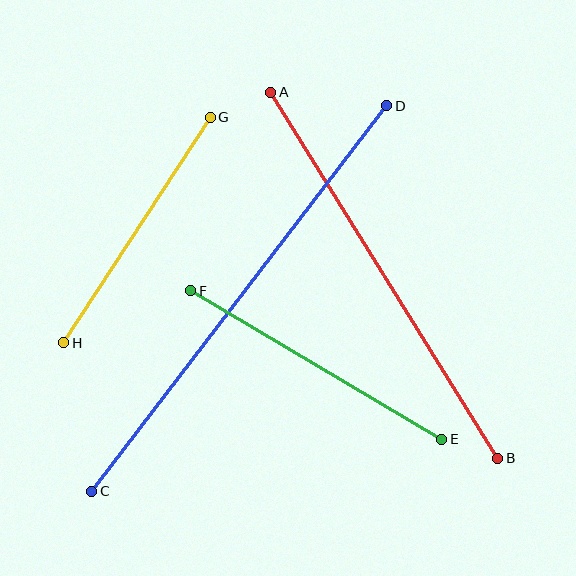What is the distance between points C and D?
The distance is approximately 485 pixels.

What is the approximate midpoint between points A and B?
The midpoint is at approximately (384, 275) pixels.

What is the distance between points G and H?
The distance is approximately 269 pixels.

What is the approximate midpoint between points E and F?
The midpoint is at approximately (316, 365) pixels.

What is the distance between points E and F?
The distance is approximately 292 pixels.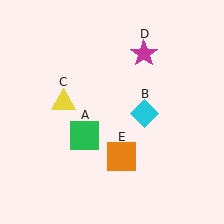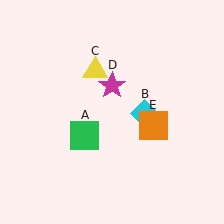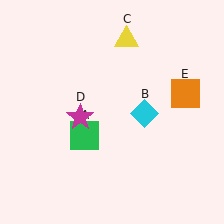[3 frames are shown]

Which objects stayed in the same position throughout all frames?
Green square (object A) and cyan diamond (object B) remained stationary.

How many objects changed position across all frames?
3 objects changed position: yellow triangle (object C), magenta star (object D), orange square (object E).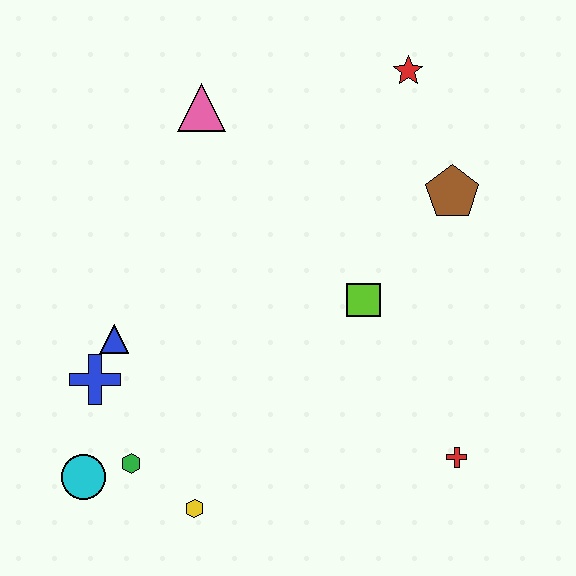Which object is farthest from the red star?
The cyan circle is farthest from the red star.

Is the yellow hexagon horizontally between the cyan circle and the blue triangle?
No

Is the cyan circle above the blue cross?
No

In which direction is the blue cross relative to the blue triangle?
The blue cross is below the blue triangle.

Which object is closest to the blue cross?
The blue triangle is closest to the blue cross.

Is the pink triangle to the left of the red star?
Yes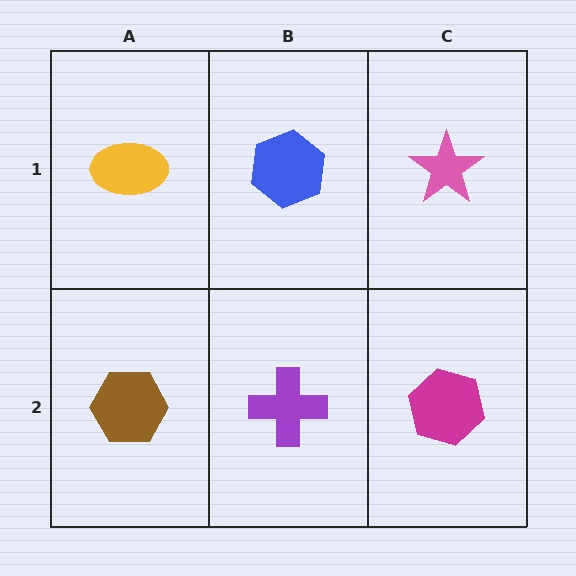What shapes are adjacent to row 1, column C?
A magenta hexagon (row 2, column C), a blue hexagon (row 1, column B).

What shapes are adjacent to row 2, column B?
A blue hexagon (row 1, column B), a brown hexagon (row 2, column A), a magenta hexagon (row 2, column C).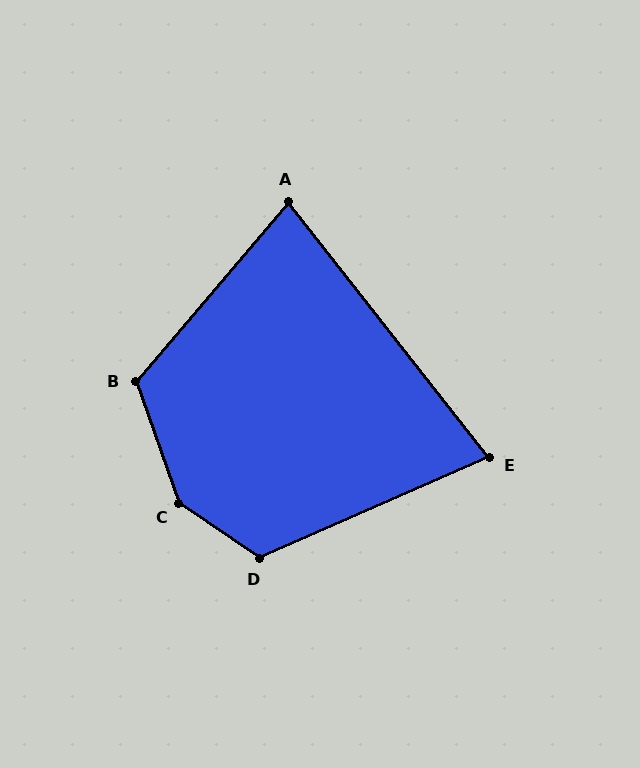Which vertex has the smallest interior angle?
E, at approximately 76 degrees.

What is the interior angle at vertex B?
Approximately 120 degrees (obtuse).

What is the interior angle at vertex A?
Approximately 79 degrees (acute).